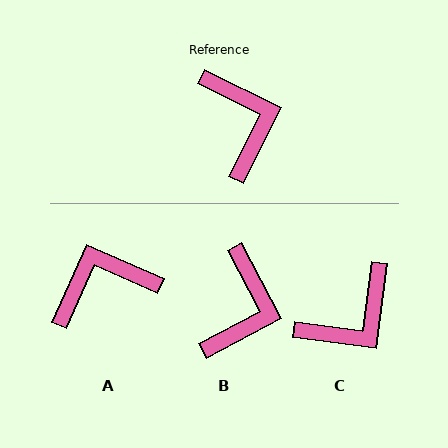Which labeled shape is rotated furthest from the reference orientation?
A, about 93 degrees away.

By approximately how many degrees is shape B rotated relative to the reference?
Approximately 36 degrees clockwise.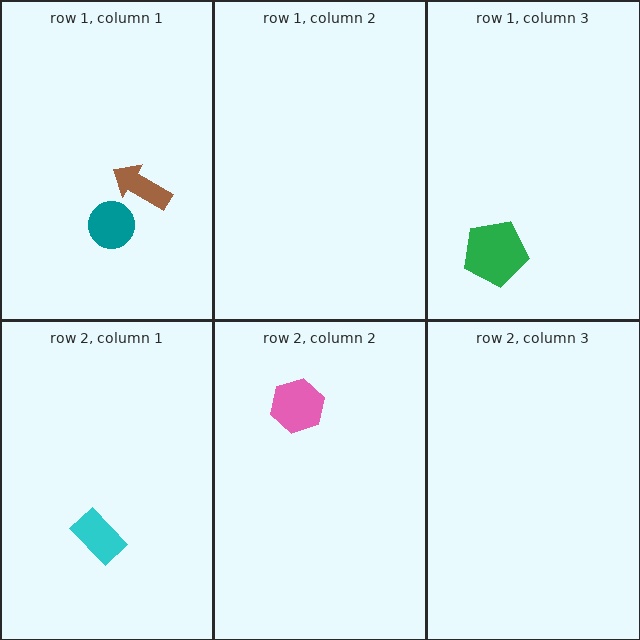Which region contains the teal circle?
The row 1, column 1 region.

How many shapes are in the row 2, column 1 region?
1.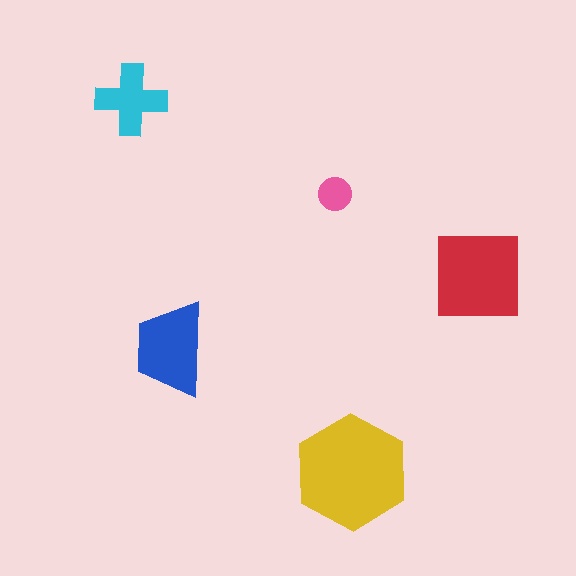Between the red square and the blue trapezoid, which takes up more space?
The red square.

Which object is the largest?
The yellow hexagon.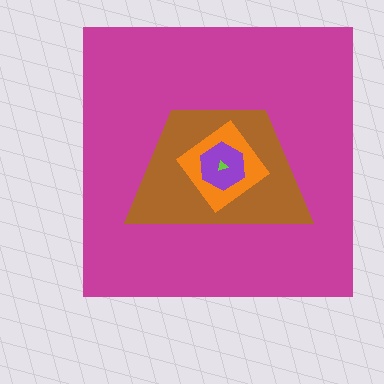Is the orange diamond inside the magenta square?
Yes.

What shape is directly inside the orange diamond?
The purple hexagon.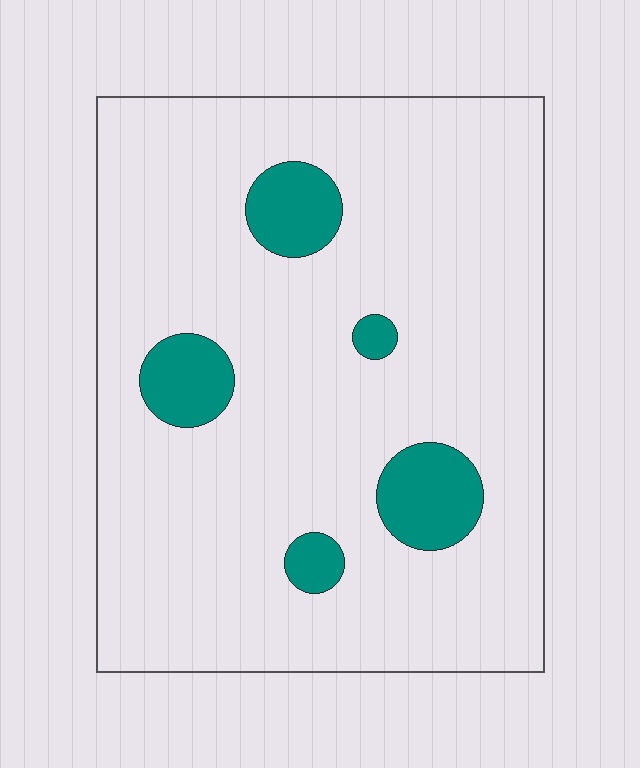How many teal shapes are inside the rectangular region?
5.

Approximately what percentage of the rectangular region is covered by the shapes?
Approximately 10%.